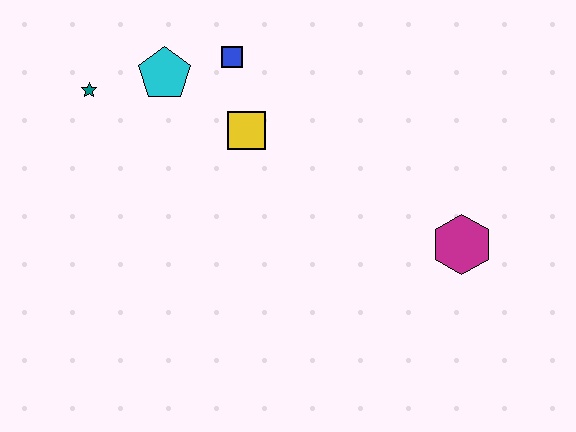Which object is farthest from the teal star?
The magenta hexagon is farthest from the teal star.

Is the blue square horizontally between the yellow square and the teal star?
Yes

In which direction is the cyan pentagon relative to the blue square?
The cyan pentagon is to the left of the blue square.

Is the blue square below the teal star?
No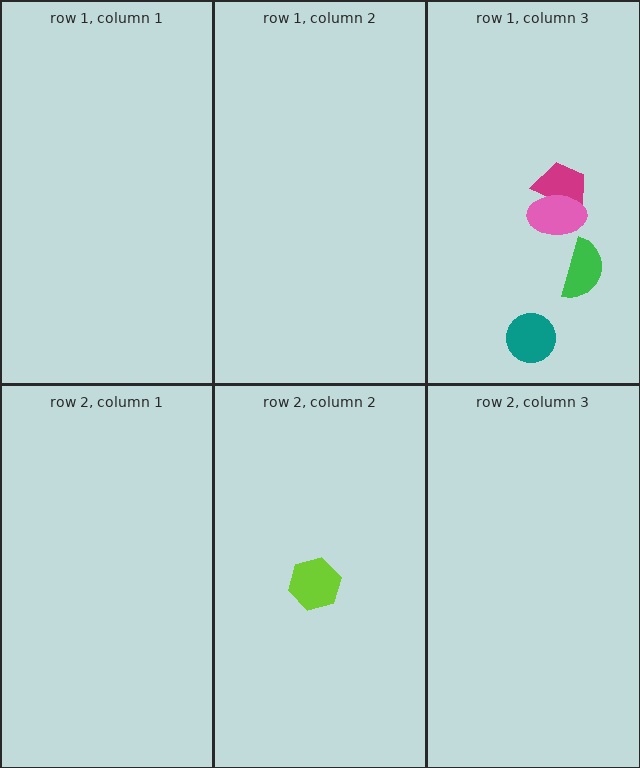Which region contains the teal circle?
The row 1, column 3 region.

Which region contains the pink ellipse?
The row 1, column 3 region.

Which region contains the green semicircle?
The row 1, column 3 region.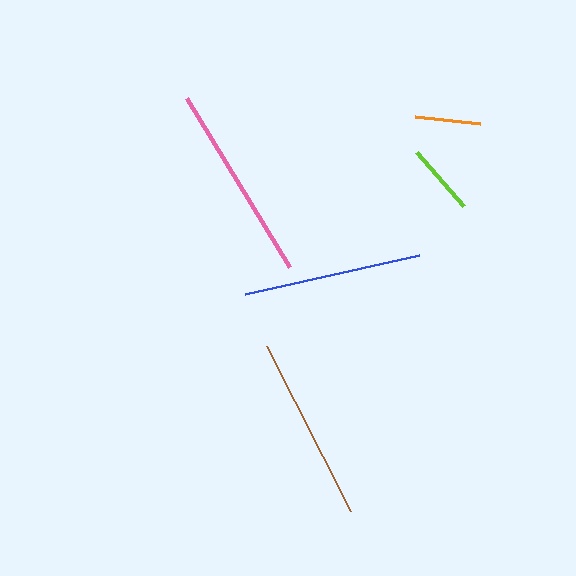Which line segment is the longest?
The pink line is the longest at approximately 198 pixels.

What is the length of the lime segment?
The lime segment is approximately 72 pixels long.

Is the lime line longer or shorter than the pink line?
The pink line is longer than the lime line.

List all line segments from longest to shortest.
From longest to shortest: pink, brown, blue, lime, orange.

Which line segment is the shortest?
The orange line is the shortest at approximately 65 pixels.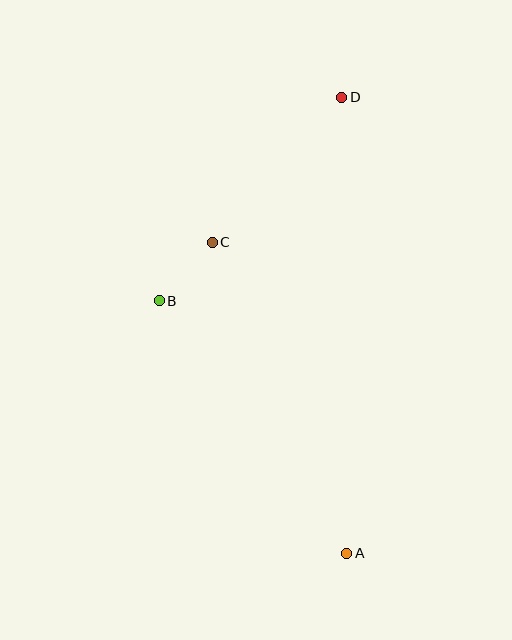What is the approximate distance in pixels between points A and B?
The distance between A and B is approximately 314 pixels.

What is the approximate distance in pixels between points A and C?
The distance between A and C is approximately 339 pixels.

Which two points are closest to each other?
Points B and C are closest to each other.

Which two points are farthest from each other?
Points A and D are farthest from each other.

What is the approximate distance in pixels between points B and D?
The distance between B and D is approximately 274 pixels.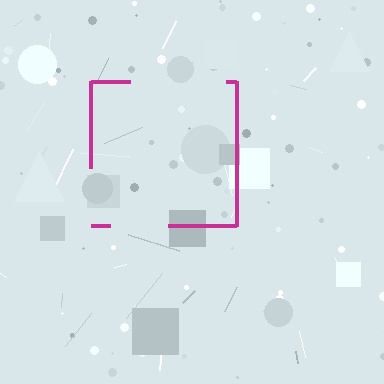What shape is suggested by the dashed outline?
The dashed outline suggests a square.